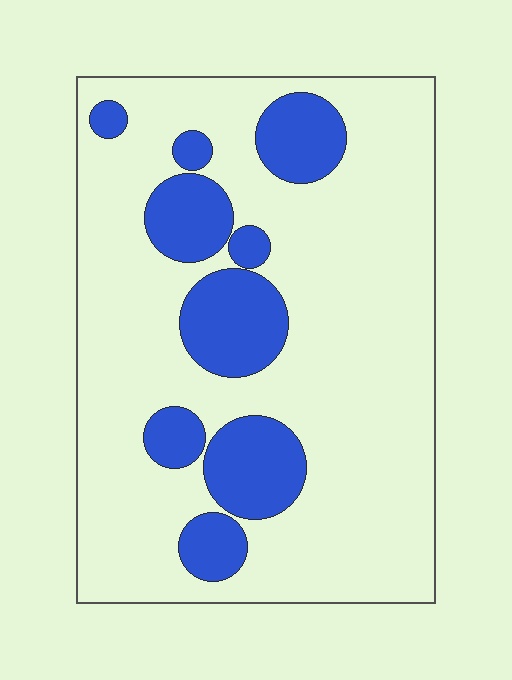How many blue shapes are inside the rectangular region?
9.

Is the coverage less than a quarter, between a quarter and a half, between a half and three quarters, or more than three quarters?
Less than a quarter.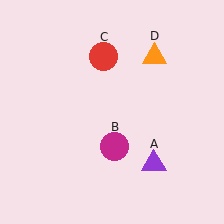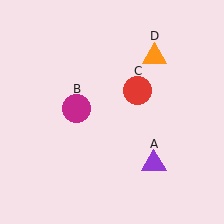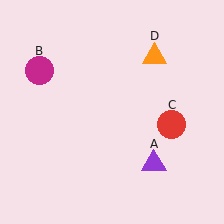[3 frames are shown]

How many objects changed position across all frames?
2 objects changed position: magenta circle (object B), red circle (object C).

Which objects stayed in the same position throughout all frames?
Purple triangle (object A) and orange triangle (object D) remained stationary.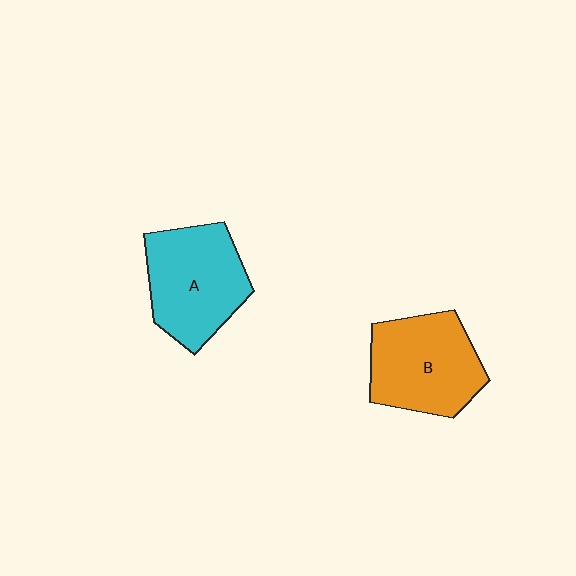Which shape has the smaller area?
Shape B (orange).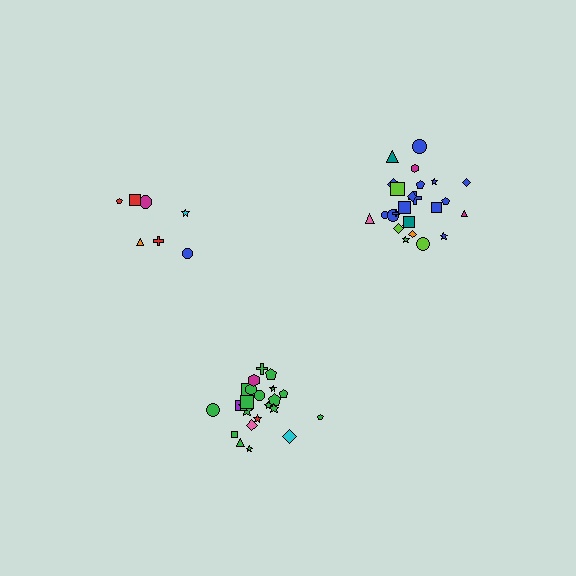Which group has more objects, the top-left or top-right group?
The top-right group.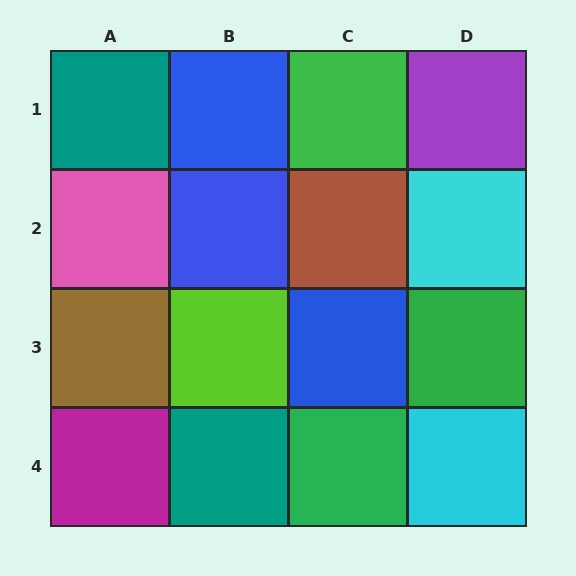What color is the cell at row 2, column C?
Brown.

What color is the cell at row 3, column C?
Blue.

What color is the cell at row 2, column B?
Blue.